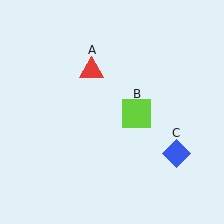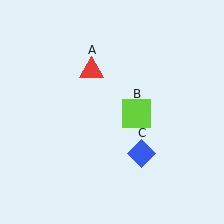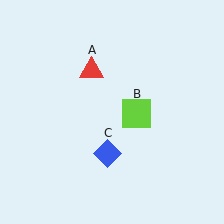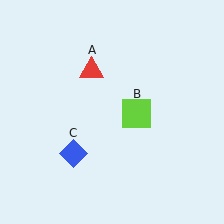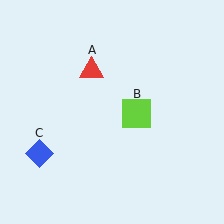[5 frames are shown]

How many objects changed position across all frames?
1 object changed position: blue diamond (object C).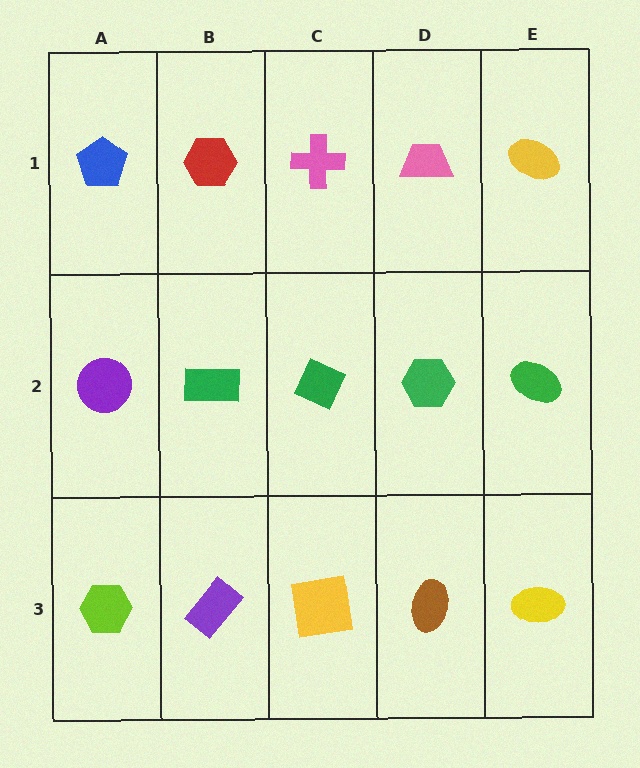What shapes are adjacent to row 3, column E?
A green ellipse (row 2, column E), a brown ellipse (row 3, column D).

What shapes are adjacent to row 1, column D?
A green hexagon (row 2, column D), a pink cross (row 1, column C), a yellow ellipse (row 1, column E).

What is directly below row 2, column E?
A yellow ellipse.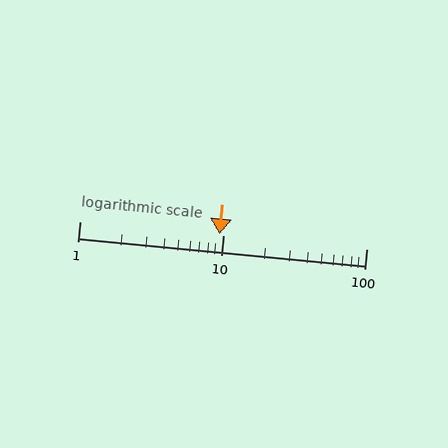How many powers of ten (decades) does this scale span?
The scale spans 2 decades, from 1 to 100.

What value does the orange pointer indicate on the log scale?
The pointer indicates approximately 9.5.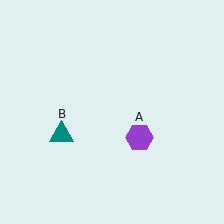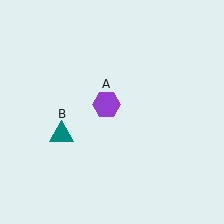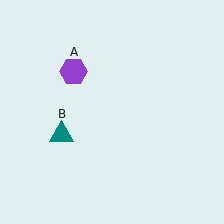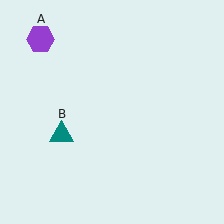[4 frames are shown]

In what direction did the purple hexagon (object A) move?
The purple hexagon (object A) moved up and to the left.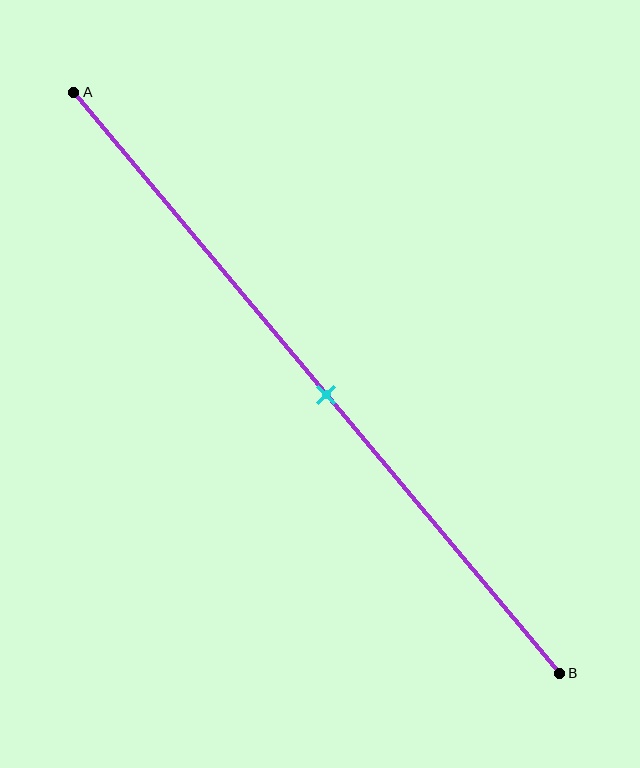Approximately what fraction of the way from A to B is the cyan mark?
The cyan mark is approximately 50% of the way from A to B.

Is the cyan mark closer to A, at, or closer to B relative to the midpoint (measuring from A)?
The cyan mark is approximately at the midpoint of segment AB.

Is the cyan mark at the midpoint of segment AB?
Yes, the mark is approximately at the midpoint.